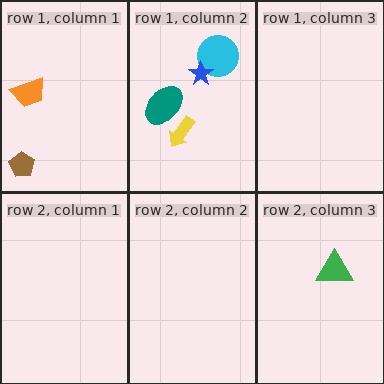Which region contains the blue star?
The row 1, column 2 region.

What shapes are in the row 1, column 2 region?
The teal ellipse, the yellow arrow, the cyan circle, the blue star.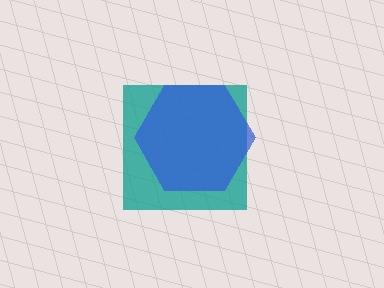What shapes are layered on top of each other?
The layered shapes are: a teal square, a blue hexagon.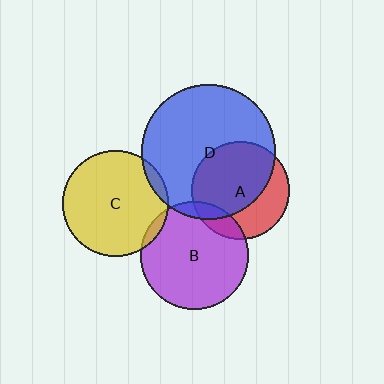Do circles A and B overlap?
Yes.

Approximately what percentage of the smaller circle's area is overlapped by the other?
Approximately 15%.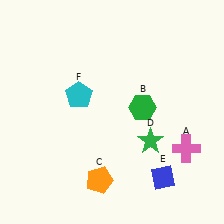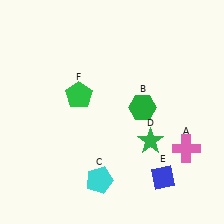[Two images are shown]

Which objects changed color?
C changed from orange to cyan. F changed from cyan to green.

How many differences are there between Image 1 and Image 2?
There are 2 differences between the two images.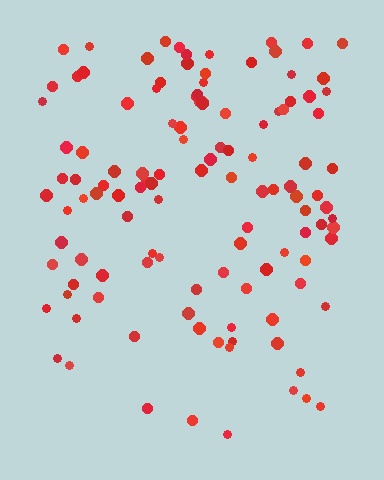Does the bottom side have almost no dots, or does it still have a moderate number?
Still a moderate number, just noticeably fewer than the top.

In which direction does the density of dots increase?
From bottom to top, with the top side densest.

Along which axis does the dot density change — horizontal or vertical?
Vertical.